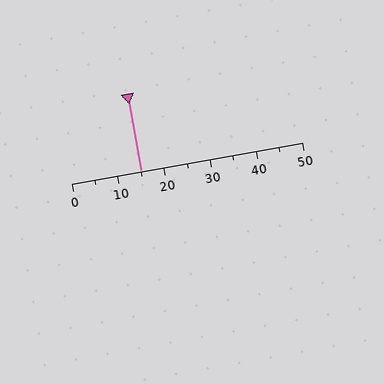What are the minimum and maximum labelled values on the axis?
The axis runs from 0 to 50.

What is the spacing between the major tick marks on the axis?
The major ticks are spaced 10 apart.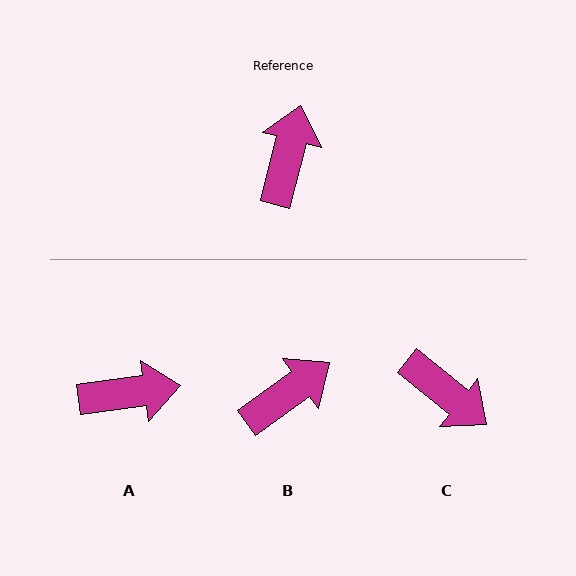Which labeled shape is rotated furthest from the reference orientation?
C, about 114 degrees away.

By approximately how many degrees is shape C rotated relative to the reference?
Approximately 114 degrees clockwise.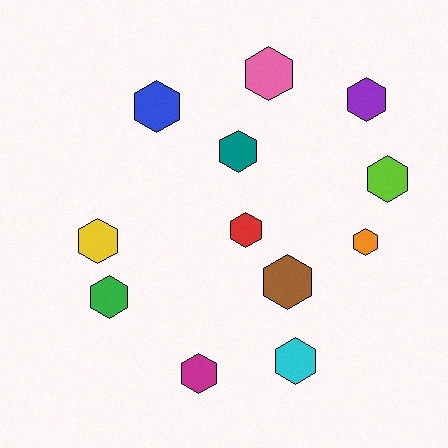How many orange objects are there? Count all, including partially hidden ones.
There is 1 orange object.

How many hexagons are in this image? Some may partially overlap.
There are 12 hexagons.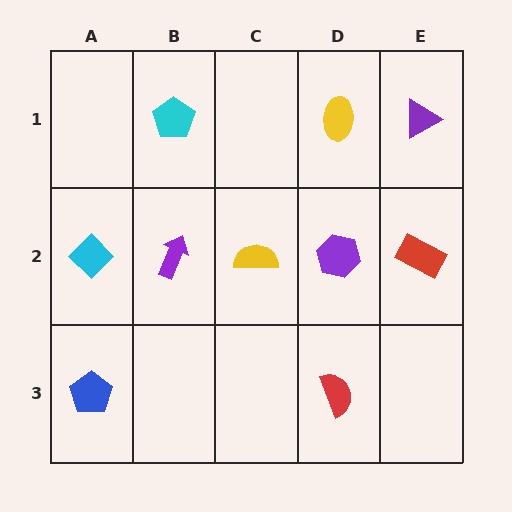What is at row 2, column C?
A yellow semicircle.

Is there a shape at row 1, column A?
No, that cell is empty.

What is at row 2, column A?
A cyan diamond.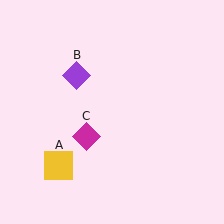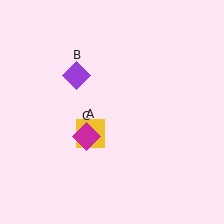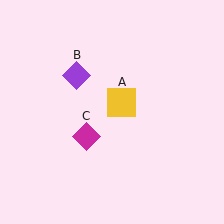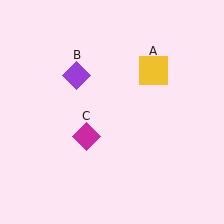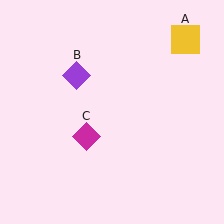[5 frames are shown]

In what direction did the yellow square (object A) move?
The yellow square (object A) moved up and to the right.